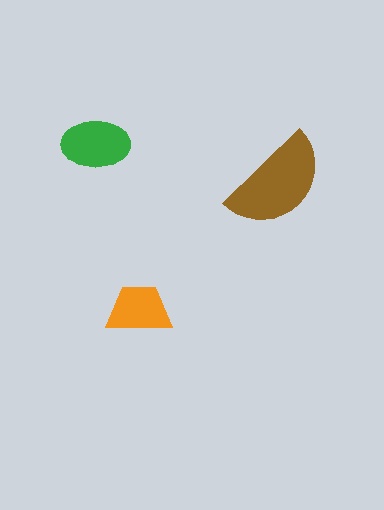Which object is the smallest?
The orange trapezoid.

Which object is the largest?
The brown semicircle.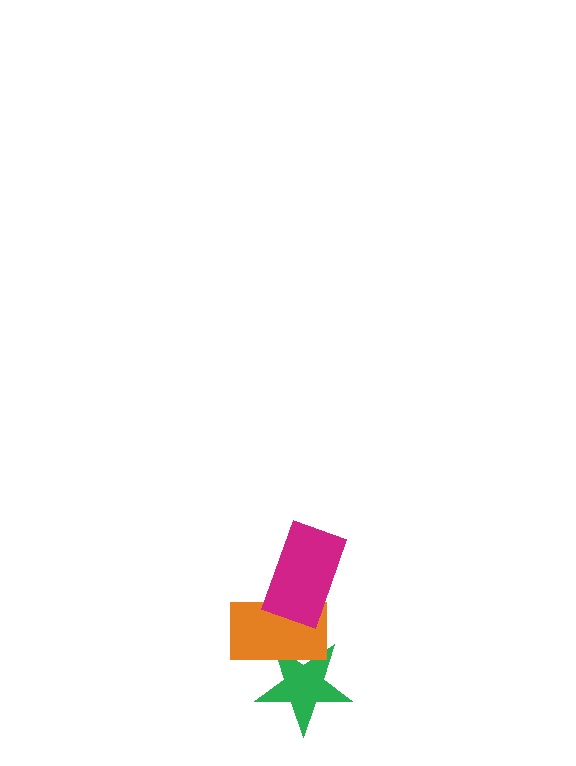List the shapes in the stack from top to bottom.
From top to bottom: the magenta rectangle, the orange rectangle, the green star.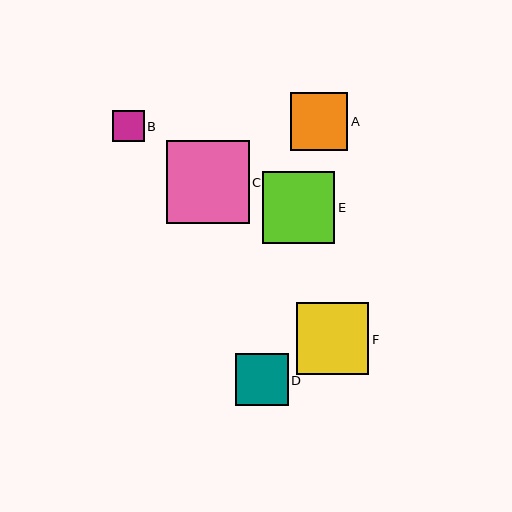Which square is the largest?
Square C is the largest with a size of approximately 83 pixels.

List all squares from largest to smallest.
From largest to smallest: C, E, F, A, D, B.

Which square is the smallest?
Square B is the smallest with a size of approximately 32 pixels.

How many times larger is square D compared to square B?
Square D is approximately 1.7 times the size of square B.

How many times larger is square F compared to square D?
Square F is approximately 1.4 times the size of square D.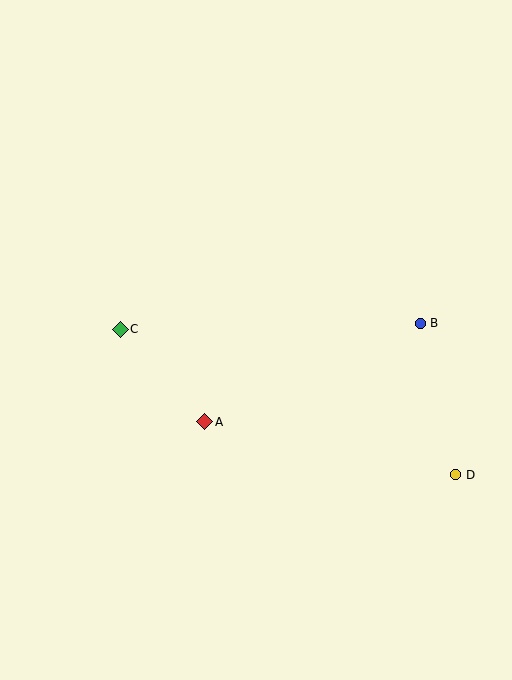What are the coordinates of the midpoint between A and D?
The midpoint between A and D is at (330, 448).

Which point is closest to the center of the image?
Point A at (205, 422) is closest to the center.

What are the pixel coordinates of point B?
Point B is at (420, 323).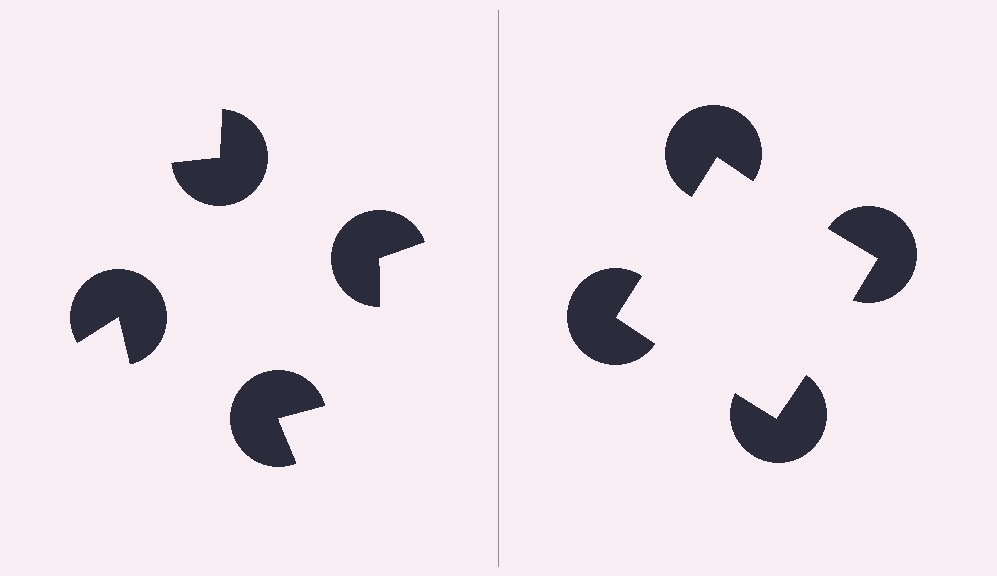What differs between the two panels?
The pac-man discs are positioned identically on both sides; only the wedge orientations differ. On the right they align to a square; on the left they are misaligned.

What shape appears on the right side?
An illusory square.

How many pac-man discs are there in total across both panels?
8 — 4 on each side.